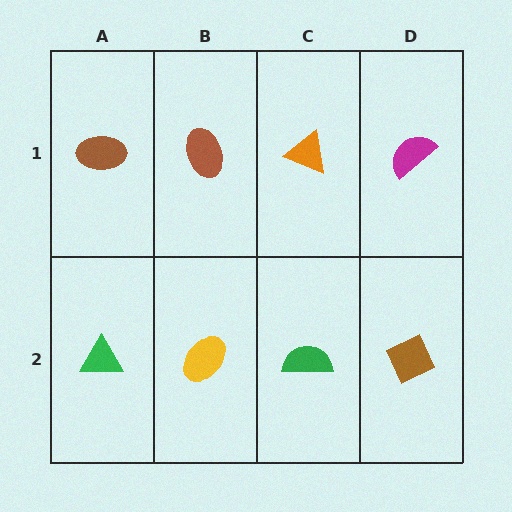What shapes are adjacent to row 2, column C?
An orange triangle (row 1, column C), a yellow ellipse (row 2, column B), a brown diamond (row 2, column D).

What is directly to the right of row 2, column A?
A yellow ellipse.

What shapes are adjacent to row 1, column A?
A green triangle (row 2, column A), a brown ellipse (row 1, column B).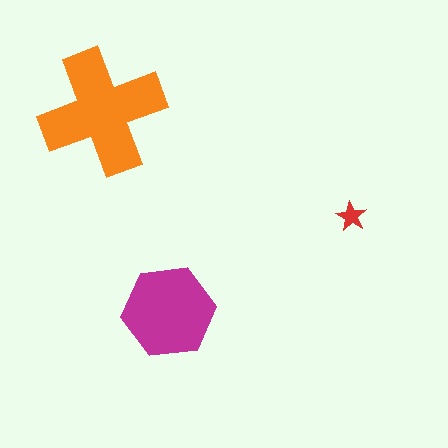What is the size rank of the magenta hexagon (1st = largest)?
2nd.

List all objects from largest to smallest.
The orange cross, the magenta hexagon, the red star.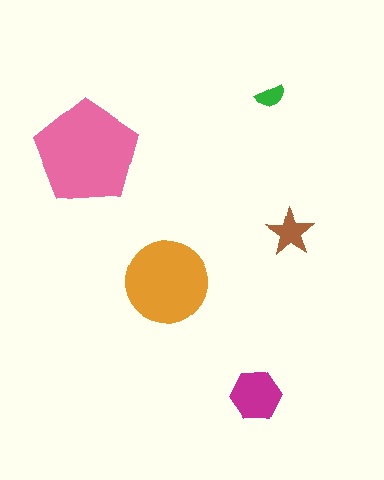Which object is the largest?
The pink pentagon.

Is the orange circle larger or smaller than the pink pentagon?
Smaller.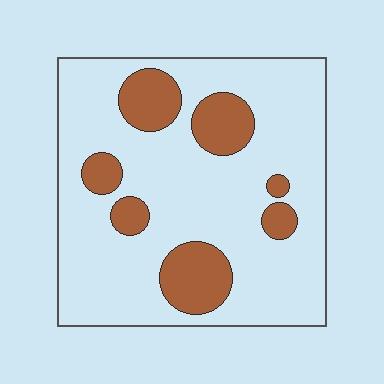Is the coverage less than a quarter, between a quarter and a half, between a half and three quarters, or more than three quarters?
Less than a quarter.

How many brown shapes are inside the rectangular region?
7.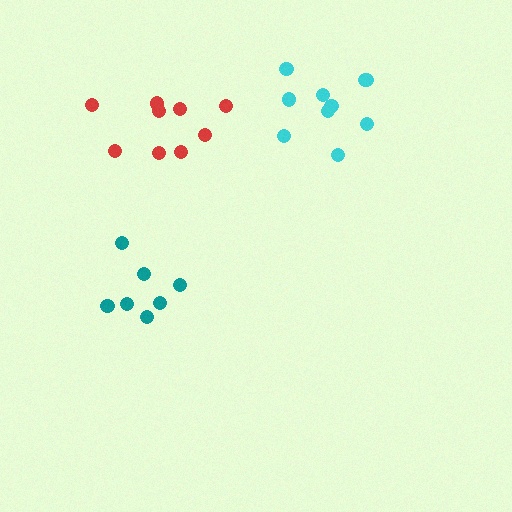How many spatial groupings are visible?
There are 3 spatial groupings.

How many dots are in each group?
Group 1: 9 dots, Group 2: 10 dots, Group 3: 7 dots (26 total).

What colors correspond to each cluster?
The clusters are colored: red, cyan, teal.